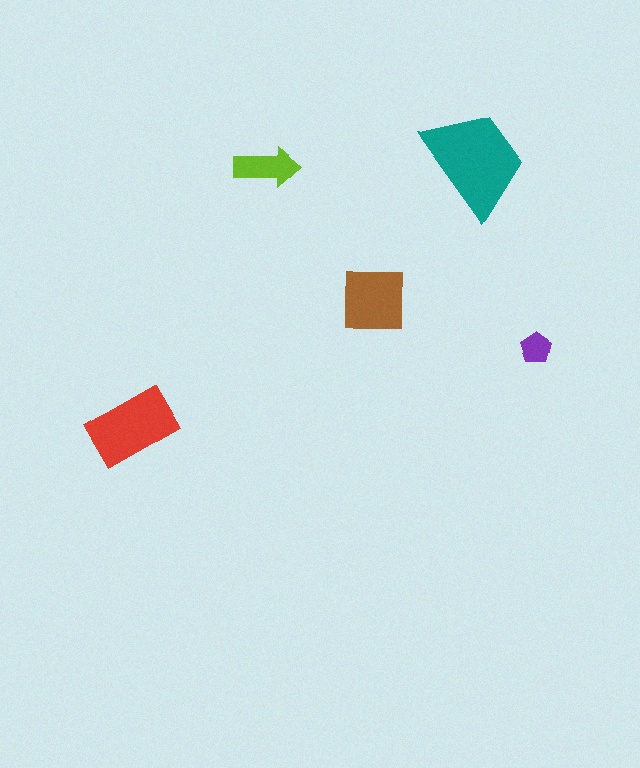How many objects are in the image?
There are 5 objects in the image.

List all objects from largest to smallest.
The teal trapezoid, the red rectangle, the brown square, the lime arrow, the purple pentagon.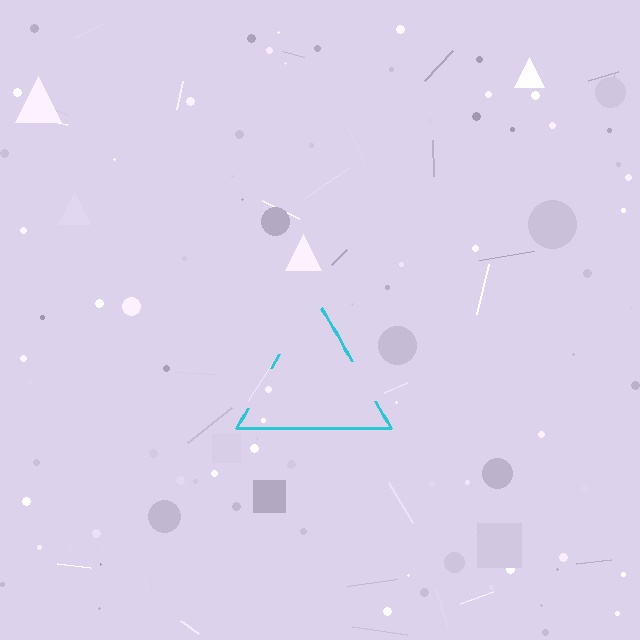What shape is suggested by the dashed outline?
The dashed outline suggests a triangle.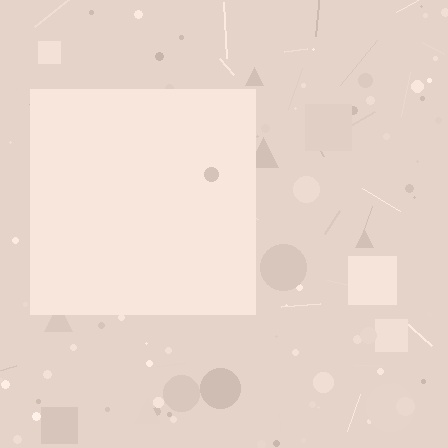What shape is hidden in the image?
A square is hidden in the image.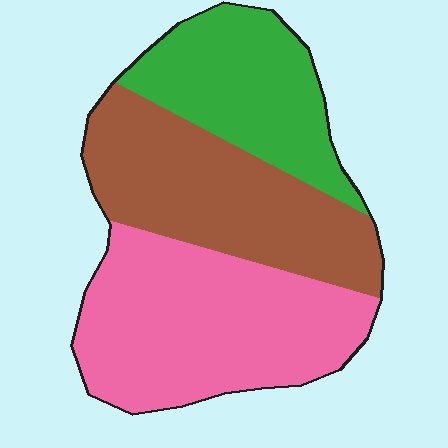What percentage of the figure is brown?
Brown takes up about one third (1/3) of the figure.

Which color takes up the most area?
Pink, at roughly 40%.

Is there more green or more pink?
Pink.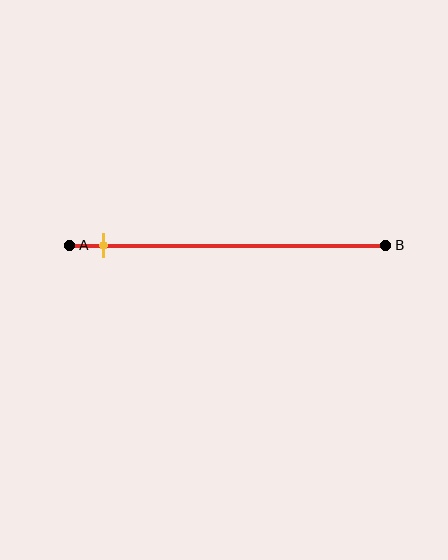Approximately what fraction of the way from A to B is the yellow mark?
The yellow mark is approximately 10% of the way from A to B.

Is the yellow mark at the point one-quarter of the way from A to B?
No, the mark is at about 10% from A, not at the 25% one-quarter point.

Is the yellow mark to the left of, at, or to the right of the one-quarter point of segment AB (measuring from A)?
The yellow mark is to the left of the one-quarter point of segment AB.